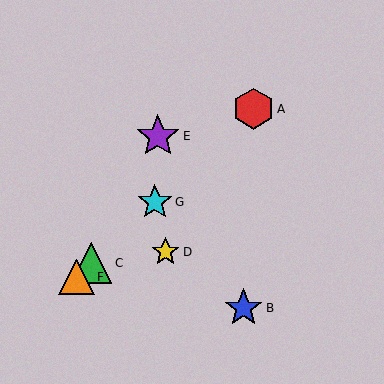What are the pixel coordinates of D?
Object D is at (166, 252).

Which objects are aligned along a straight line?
Objects A, C, F, G are aligned along a straight line.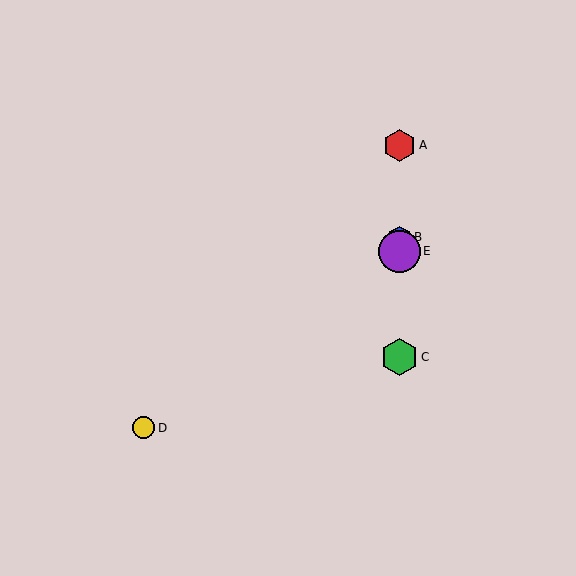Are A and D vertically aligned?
No, A is at x≈400 and D is at x≈144.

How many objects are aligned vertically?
4 objects (A, B, C, E) are aligned vertically.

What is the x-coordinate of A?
Object A is at x≈400.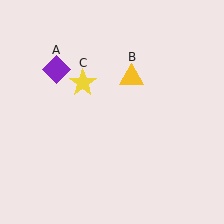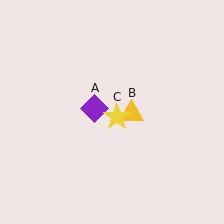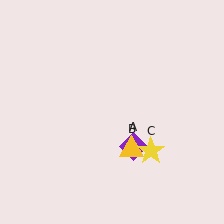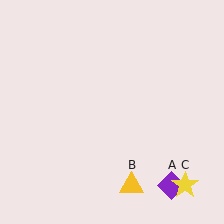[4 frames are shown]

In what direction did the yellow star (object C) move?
The yellow star (object C) moved down and to the right.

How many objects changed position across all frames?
3 objects changed position: purple diamond (object A), yellow triangle (object B), yellow star (object C).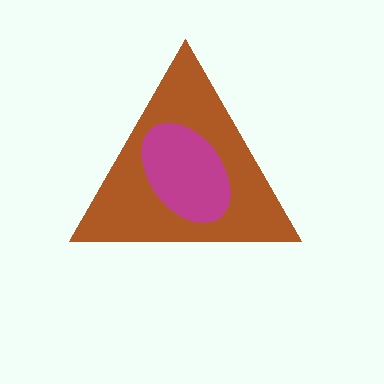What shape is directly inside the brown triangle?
The magenta ellipse.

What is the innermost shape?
The magenta ellipse.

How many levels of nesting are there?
2.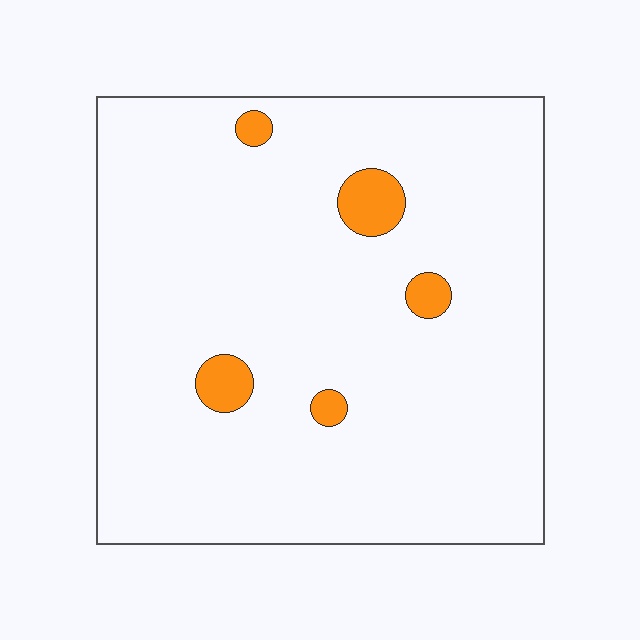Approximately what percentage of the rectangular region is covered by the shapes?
Approximately 5%.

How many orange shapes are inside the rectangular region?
5.